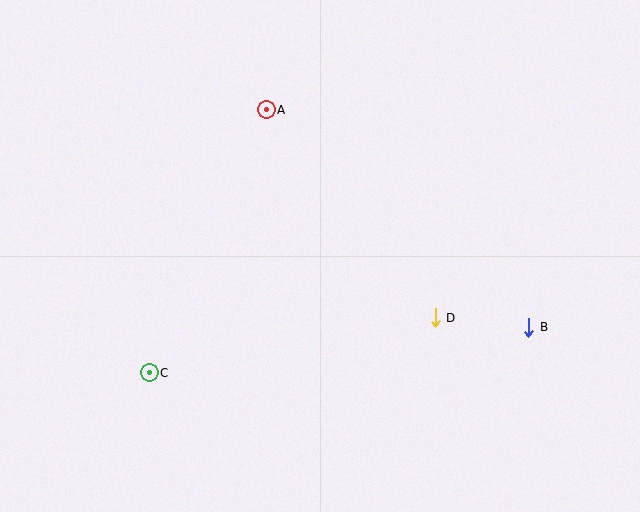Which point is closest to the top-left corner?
Point A is closest to the top-left corner.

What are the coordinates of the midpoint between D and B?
The midpoint between D and B is at (482, 322).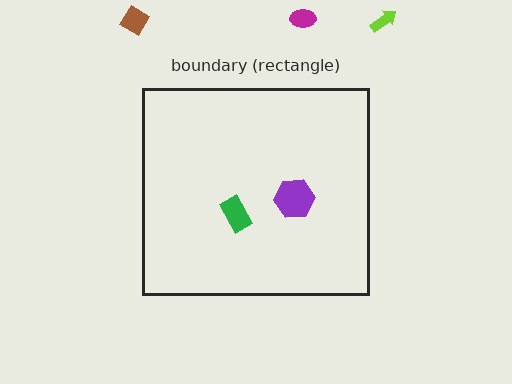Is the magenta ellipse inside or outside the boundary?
Outside.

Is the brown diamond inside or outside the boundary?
Outside.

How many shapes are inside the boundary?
2 inside, 3 outside.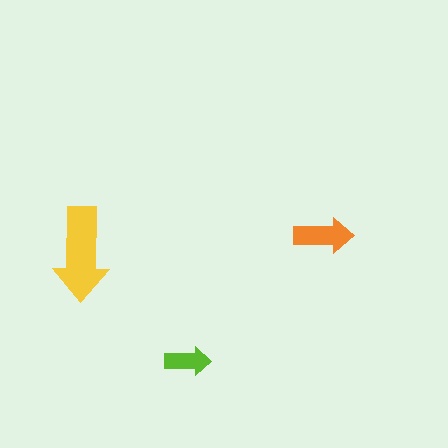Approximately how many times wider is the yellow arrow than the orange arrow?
About 1.5 times wider.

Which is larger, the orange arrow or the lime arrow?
The orange one.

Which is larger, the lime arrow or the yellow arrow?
The yellow one.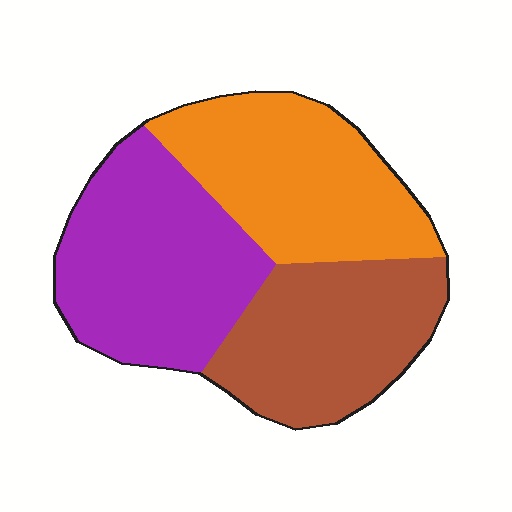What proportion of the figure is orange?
Orange covers 33% of the figure.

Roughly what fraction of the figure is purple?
Purple takes up about three eighths (3/8) of the figure.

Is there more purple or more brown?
Purple.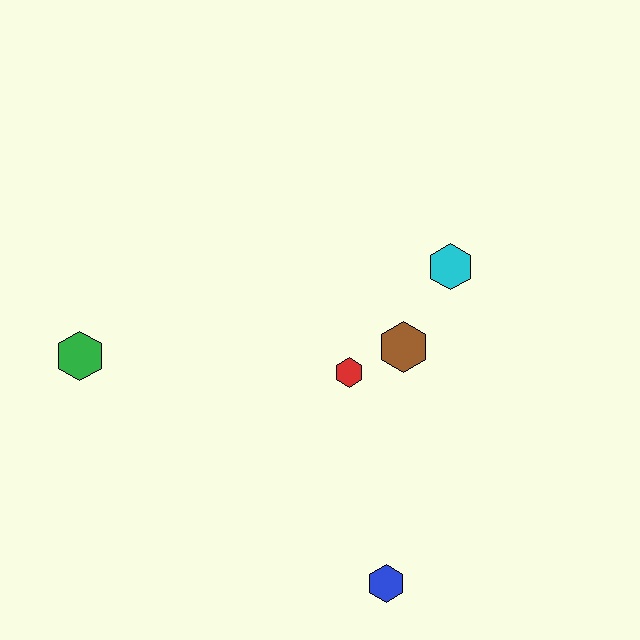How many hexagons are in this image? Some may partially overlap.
There are 5 hexagons.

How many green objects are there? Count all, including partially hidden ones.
There is 1 green object.